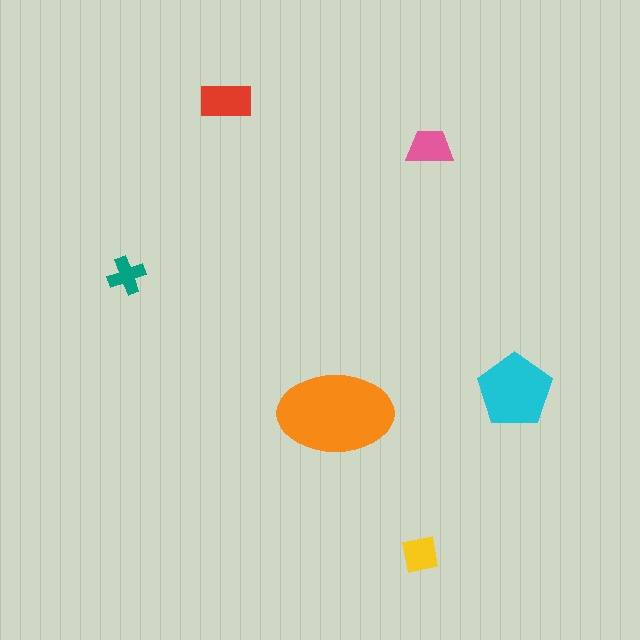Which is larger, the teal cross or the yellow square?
The yellow square.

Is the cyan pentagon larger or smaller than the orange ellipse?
Smaller.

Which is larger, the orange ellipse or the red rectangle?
The orange ellipse.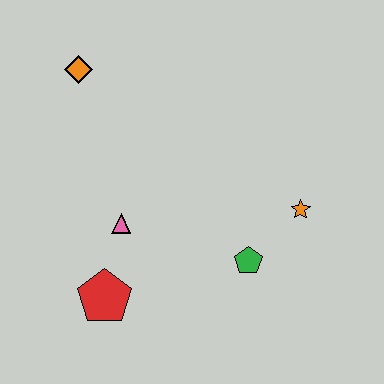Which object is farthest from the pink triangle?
The orange star is farthest from the pink triangle.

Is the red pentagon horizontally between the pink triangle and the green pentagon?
No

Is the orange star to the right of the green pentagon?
Yes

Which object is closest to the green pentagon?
The orange star is closest to the green pentagon.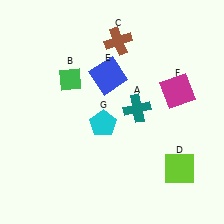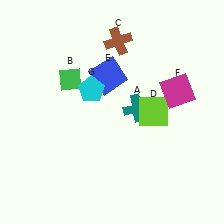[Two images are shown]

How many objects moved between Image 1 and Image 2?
2 objects moved between the two images.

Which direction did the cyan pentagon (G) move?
The cyan pentagon (G) moved up.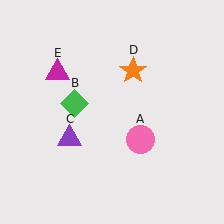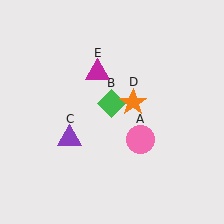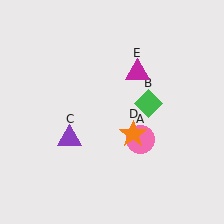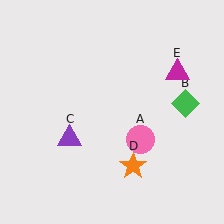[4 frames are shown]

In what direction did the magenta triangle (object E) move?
The magenta triangle (object E) moved right.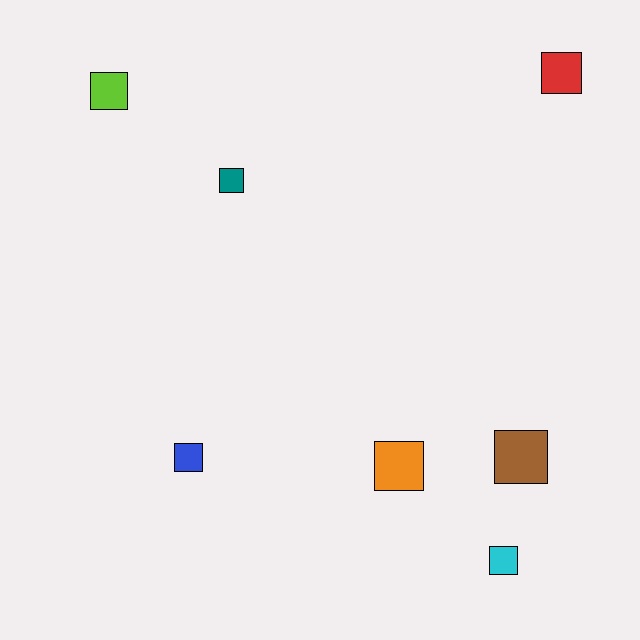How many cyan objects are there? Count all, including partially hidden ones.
There is 1 cyan object.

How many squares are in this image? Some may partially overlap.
There are 7 squares.